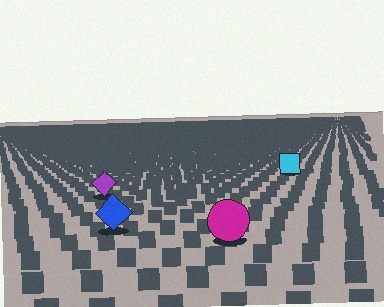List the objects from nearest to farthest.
From nearest to farthest: the magenta circle, the blue diamond, the purple diamond, the cyan square.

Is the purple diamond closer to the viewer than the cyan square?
Yes. The purple diamond is closer — you can tell from the texture gradient: the ground texture is coarser near it.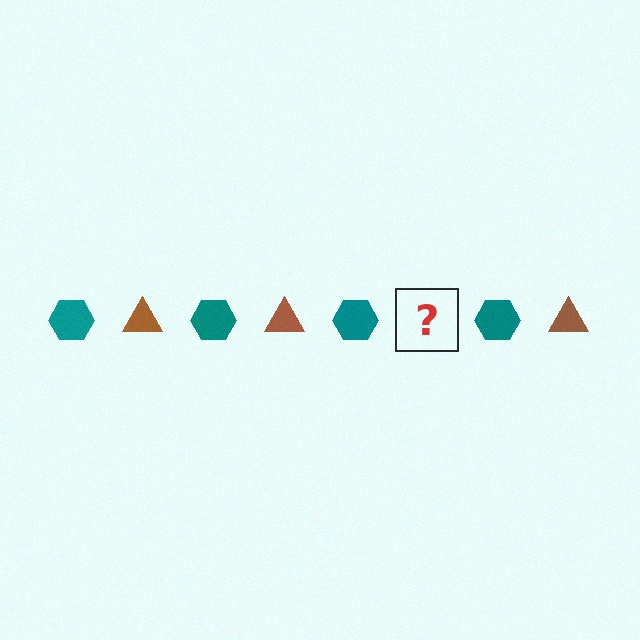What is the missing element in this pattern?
The missing element is a brown triangle.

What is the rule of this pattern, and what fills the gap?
The rule is that the pattern alternates between teal hexagon and brown triangle. The gap should be filled with a brown triangle.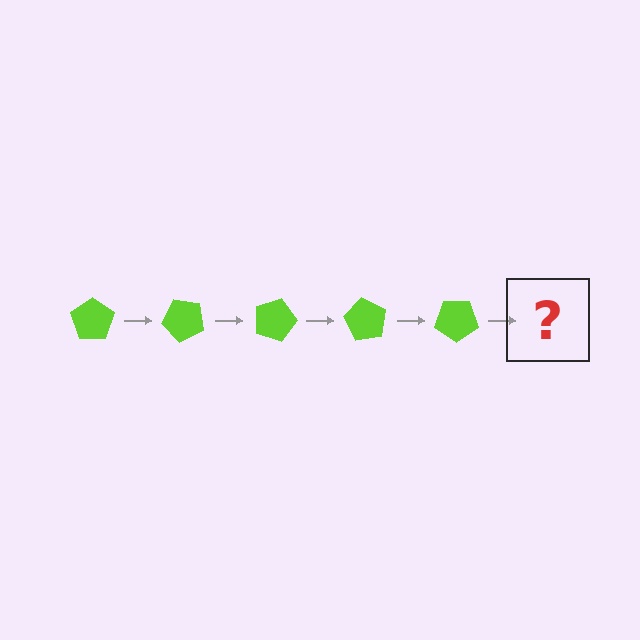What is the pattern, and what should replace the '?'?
The pattern is that the pentagon rotates 45 degrees each step. The '?' should be a lime pentagon rotated 225 degrees.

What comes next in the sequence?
The next element should be a lime pentagon rotated 225 degrees.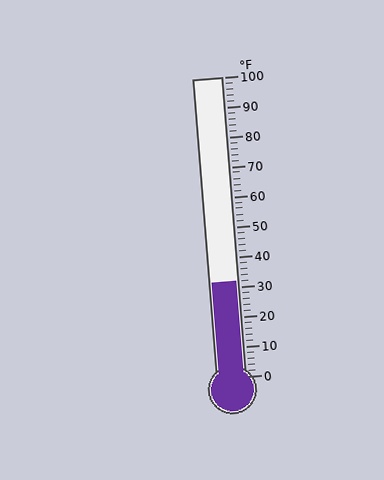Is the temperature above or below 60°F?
The temperature is below 60°F.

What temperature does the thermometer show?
The thermometer shows approximately 32°F.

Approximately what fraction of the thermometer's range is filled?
The thermometer is filled to approximately 30% of its range.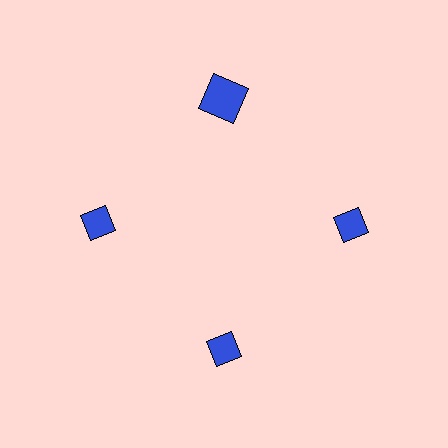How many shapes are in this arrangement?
There are 4 shapes arranged in a ring pattern.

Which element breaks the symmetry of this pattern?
The blue square at roughly the 12 o'clock position breaks the symmetry. All other shapes are blue diamonds.